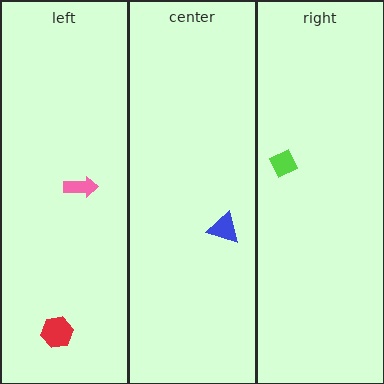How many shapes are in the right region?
1.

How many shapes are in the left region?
2.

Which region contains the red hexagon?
The left region.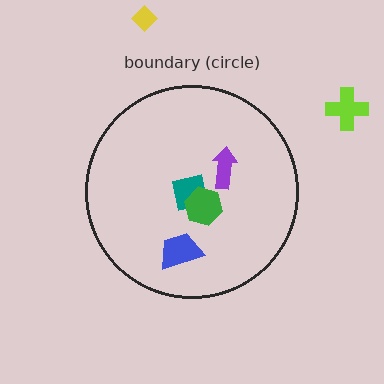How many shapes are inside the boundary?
4 inside, 2 outside.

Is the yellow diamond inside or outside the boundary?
Outside.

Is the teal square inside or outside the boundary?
Inside.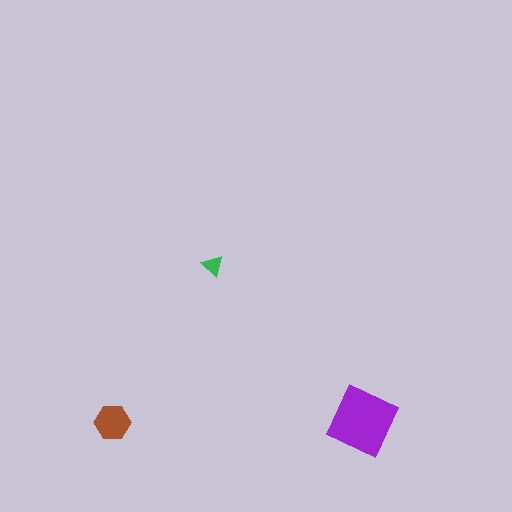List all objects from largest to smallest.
The purple diamond, the brown hexagon, the green triangle.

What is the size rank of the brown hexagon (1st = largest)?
2nd.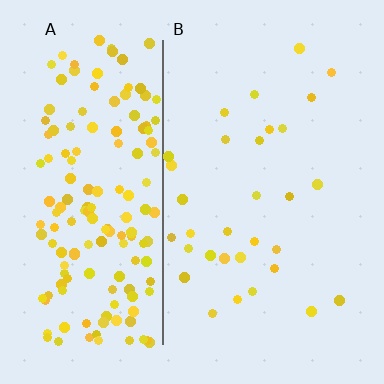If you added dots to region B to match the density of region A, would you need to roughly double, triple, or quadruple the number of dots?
Approximately quadruple.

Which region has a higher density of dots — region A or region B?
A (the left).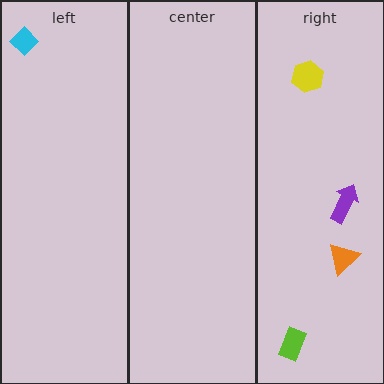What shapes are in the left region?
The cyan diamond.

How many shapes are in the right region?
4.